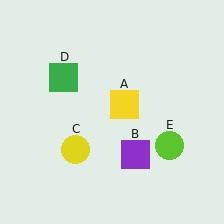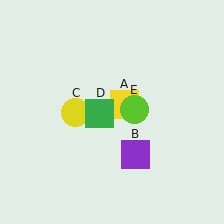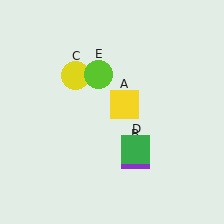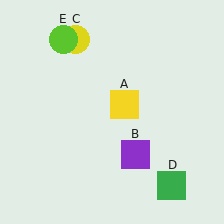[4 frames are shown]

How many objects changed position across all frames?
3 objects changed position: yellow circle (object C), green square (object D), lime circle (object E).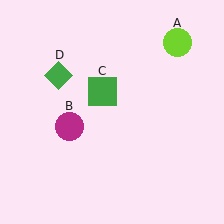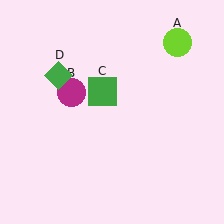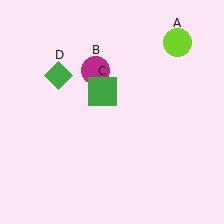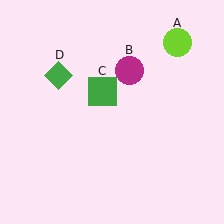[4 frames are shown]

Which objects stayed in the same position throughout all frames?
Lime circle (object A) and green square (object C) and green diamond (object D) remained stationary.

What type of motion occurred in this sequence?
The magenta circle (object B) rotated clockwise around the center of the scene.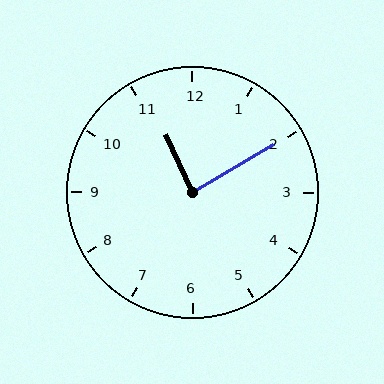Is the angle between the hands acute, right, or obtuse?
It is right.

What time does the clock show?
11:10.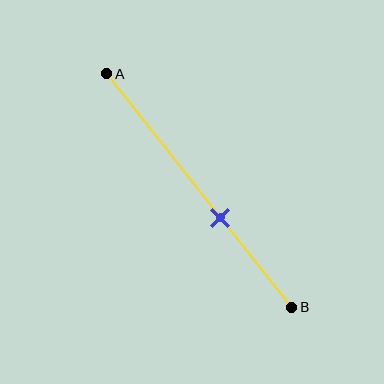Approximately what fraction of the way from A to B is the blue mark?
The blue mark is approximately 60% of the way from A to B.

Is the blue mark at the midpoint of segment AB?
No, the mark is at about 60% from A, not at the 50% midpoint.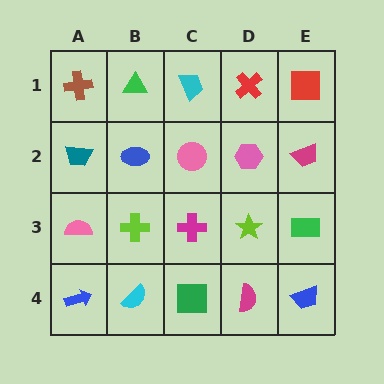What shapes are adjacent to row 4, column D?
A lime star (row 3, column D), a green square (row 4, column C), a blue trapezoid (row 4, column E).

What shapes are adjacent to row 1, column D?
A pink hexagon (row 2, column D), a cyan trapezoid (row 1, column C), a red square (row 1, column E).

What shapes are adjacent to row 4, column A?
A pink semicircle (row 3, column A), a cyan semicircle (row 4, column B).